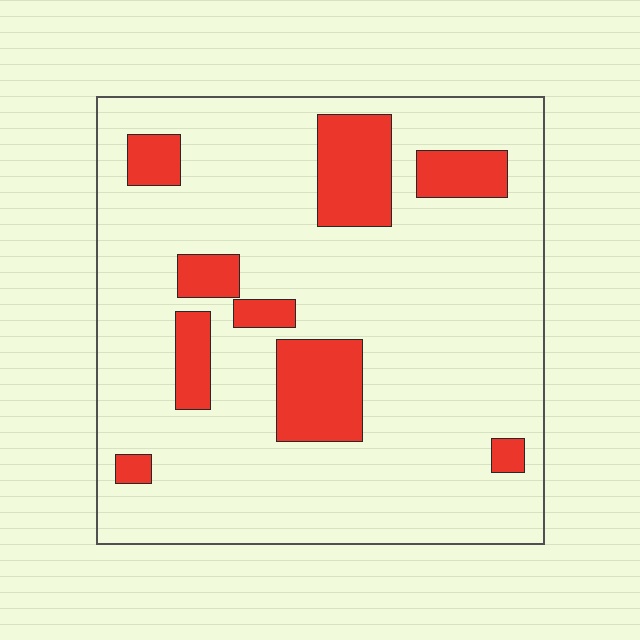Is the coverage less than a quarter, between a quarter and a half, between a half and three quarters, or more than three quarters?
Less than a quarter.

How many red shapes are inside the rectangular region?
9.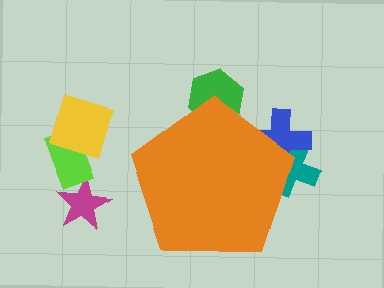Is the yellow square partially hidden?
No, the yellow square is fully visible.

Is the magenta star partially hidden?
No, the magenta star is fully visible.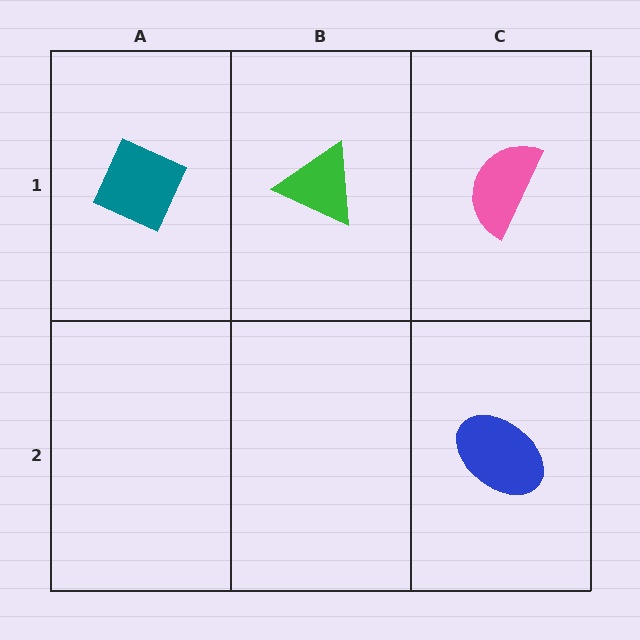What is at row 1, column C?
A pink semicircle.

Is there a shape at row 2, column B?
No, that cell is empty.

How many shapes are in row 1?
3 shapes.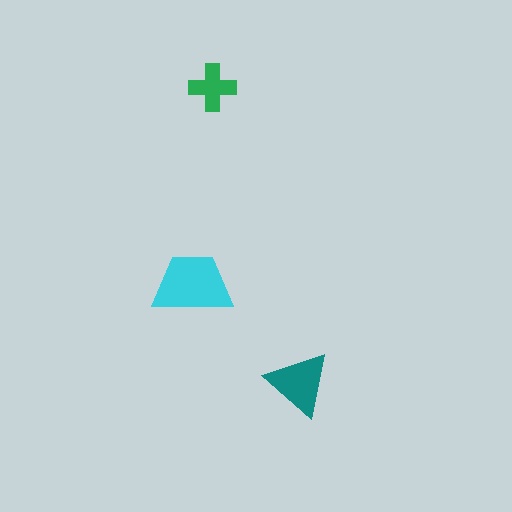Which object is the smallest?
The green cross.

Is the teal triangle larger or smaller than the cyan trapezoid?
Smaller.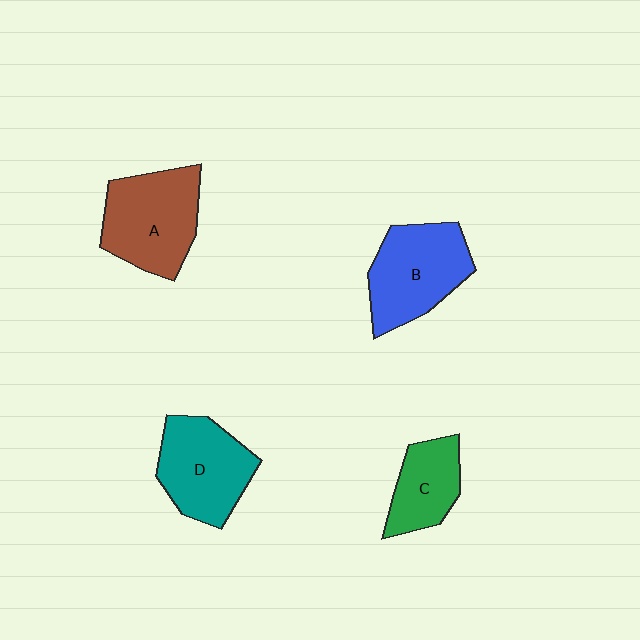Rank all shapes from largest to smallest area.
From largest to smallest: A (brown), B (blue), D (teal), C (green).